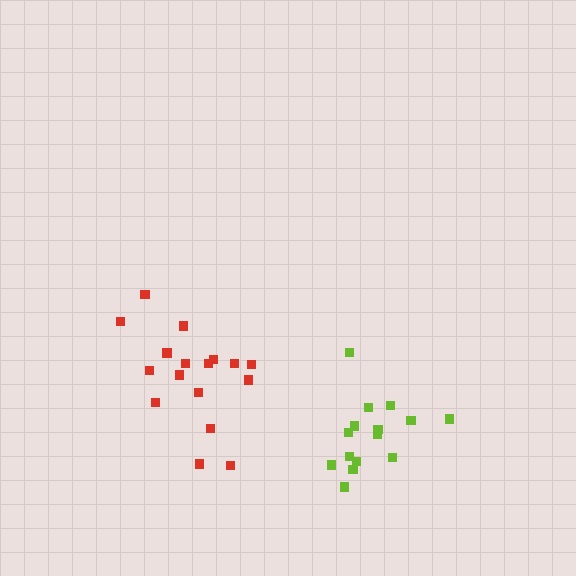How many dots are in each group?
Group 1: 15 dots, Group 2: 17 dots (32 total).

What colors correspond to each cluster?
The clusters are colored: lime, red.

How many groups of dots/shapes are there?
There are 2 groups.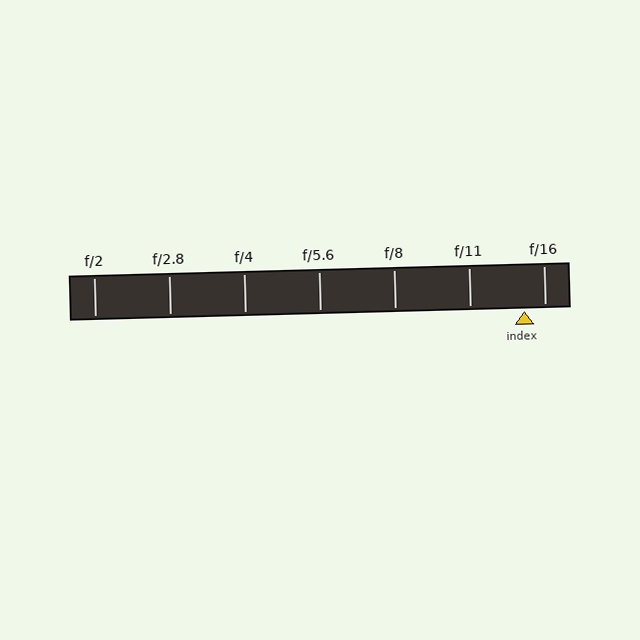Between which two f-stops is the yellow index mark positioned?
The index mark is between f/11 and f/16.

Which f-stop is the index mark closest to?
The index mark is closest to f/16.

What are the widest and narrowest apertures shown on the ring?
The widest aperture shown is f/2 and the narrowest is f/16.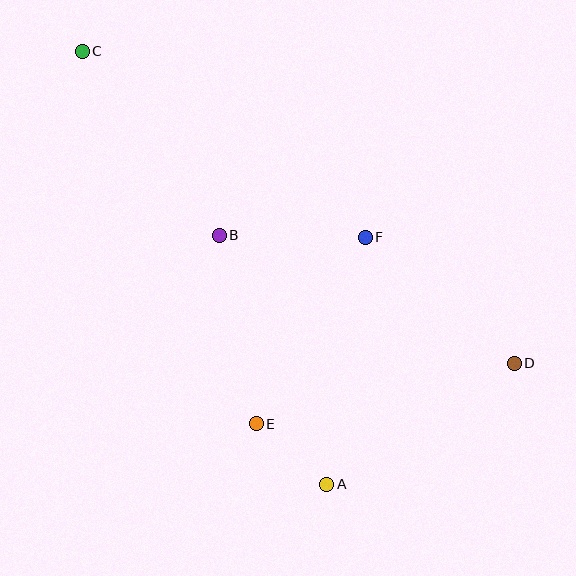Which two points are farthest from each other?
Points C and D are farthest from each other.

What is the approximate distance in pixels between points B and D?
The distance between B and D is approximately 322 pixels.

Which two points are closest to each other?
Points A and E are closest to each other.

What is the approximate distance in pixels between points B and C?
The distance between B and C is approximately 229 pixels.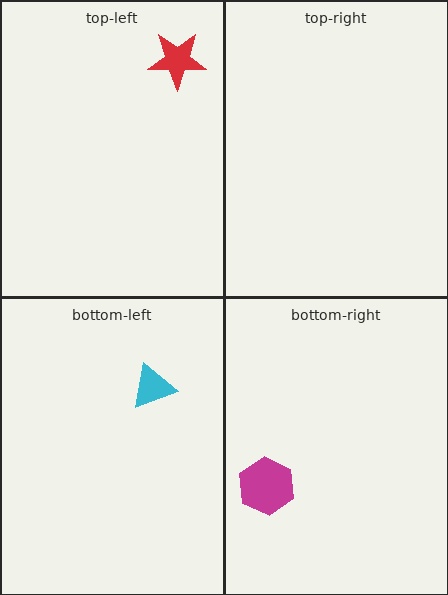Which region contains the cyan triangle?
The bottom-left region.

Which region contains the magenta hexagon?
The bottom-right region.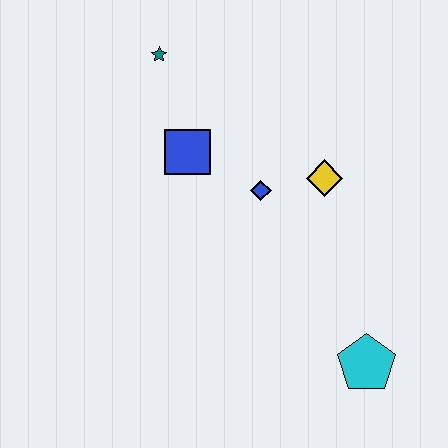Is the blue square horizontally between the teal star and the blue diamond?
Yes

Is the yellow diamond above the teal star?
No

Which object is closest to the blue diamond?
The yellow diamond is closest to the blue diamond.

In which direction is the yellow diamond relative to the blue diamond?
The yellow diamond is to the right of the blue diamond.